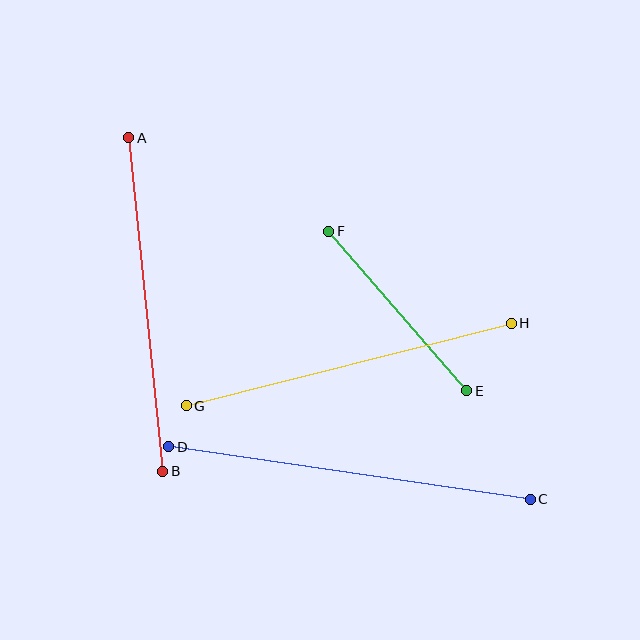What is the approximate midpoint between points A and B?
The midpoint is at approximately (146, 304) pixels.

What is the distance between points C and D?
The distance is approximately 365 pixels.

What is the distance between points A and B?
The distance is approximately 335 pixels.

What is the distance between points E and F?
The distance is approximately 211 pixels.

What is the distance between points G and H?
The distance is approximately 335 pixels.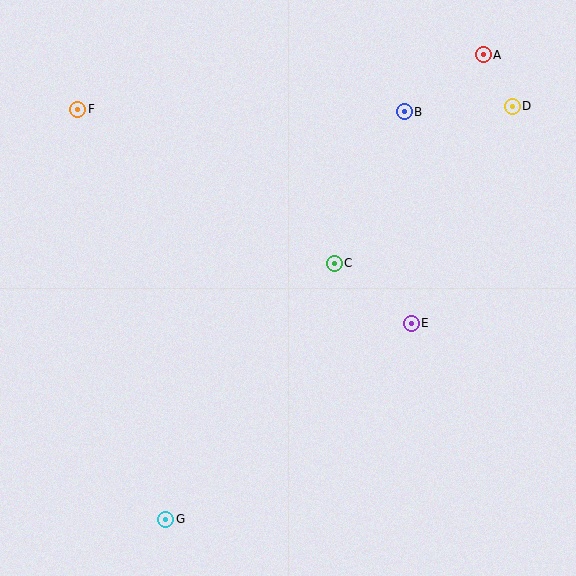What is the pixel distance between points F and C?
The distance between F and C is 299 pixels.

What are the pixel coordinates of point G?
Point G is at (166, 519).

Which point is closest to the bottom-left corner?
Point G is closest to the bottom-left corner.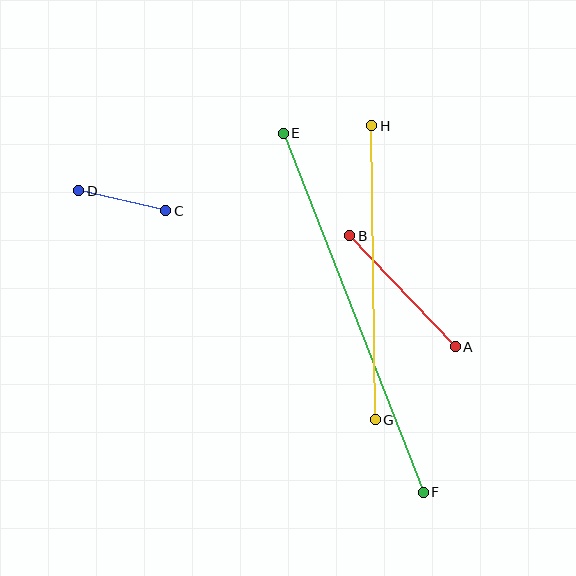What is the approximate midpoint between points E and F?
The midpoint is at approximately (353, 313) pixels.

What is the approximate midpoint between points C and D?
The midpoint is at approximately (122, 201) pixels.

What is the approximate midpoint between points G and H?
The midpoint is at approximately (374, 273) pixels.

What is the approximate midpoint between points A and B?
The midpoint is at approximately (403, 291) pixels.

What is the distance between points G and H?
The distance is approximately 294 pixels.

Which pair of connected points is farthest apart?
Points E and F are farthest apart.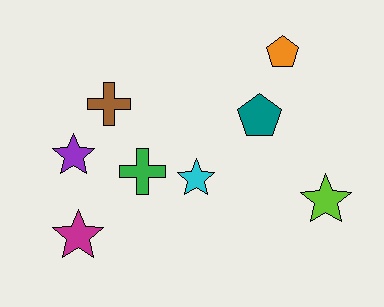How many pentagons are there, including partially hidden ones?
There are 2 pentagons.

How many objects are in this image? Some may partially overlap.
There are 8 objects.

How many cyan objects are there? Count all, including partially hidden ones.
There is 1 cyan object.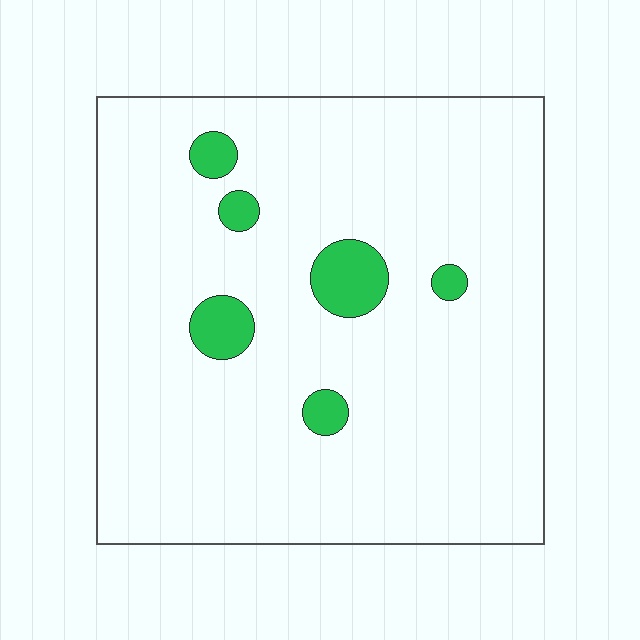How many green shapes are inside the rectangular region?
6.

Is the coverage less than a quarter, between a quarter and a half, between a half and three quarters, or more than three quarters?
Less than a quarter.